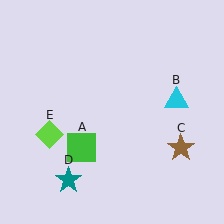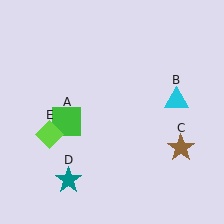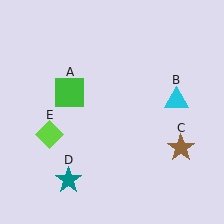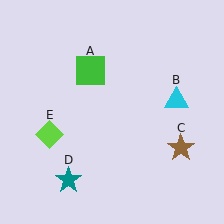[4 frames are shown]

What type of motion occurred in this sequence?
The green square (object A) rotated clockwise around the center of the scene.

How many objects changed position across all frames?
1 object changed position: green square (object A).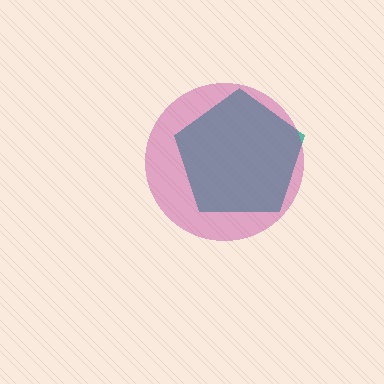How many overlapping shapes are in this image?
There are 2 overlapping shapes in the image.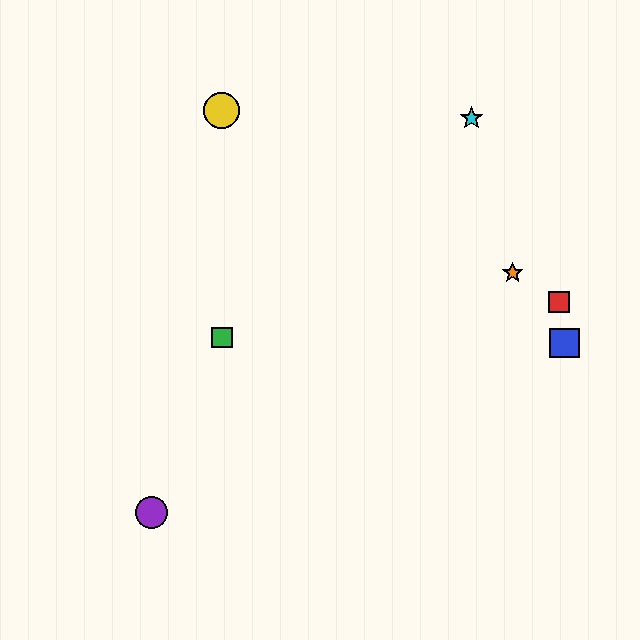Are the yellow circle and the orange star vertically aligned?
No, the yellow circle is at x≈222 and the orange star is at x≈513.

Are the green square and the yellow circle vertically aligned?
Yes, both are at x≈222.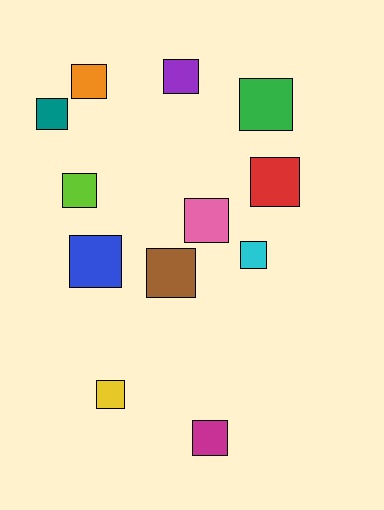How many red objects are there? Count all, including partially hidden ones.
There is 1 red object.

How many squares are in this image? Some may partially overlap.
There are 12 squares.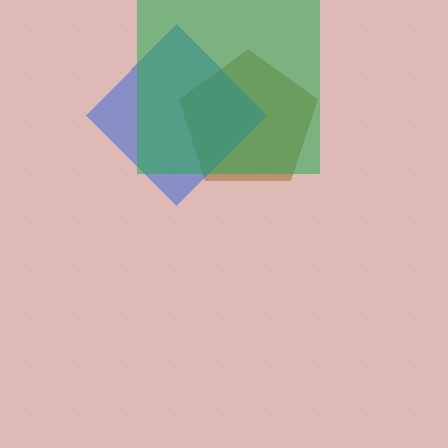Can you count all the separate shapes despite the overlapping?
Yes, there are 3 separate shapes.